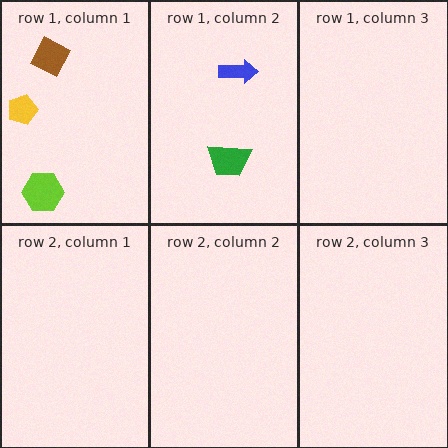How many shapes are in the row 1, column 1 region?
3.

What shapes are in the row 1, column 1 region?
The yellow pentagon, the lime hexagon, the brown diamond.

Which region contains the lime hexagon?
The row 1, column 1 region.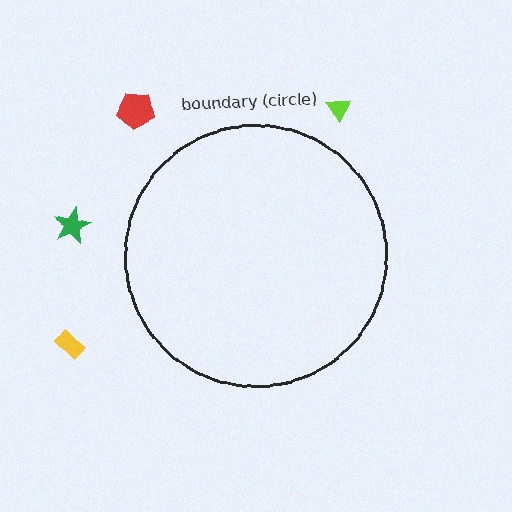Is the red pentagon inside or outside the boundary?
Outside.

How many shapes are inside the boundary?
0 inside, 4 outside.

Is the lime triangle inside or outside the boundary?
Outside.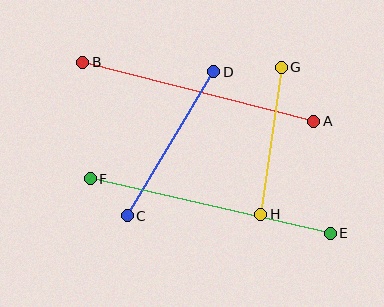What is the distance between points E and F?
The distance is approximately 246 pixels.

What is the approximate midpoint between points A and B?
The midpoint is at approximately (198, 92) pixels.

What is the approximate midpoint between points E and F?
The midpoint is at approximately (210, 206) pixels.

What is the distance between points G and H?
The distance is approximately 149 pixels.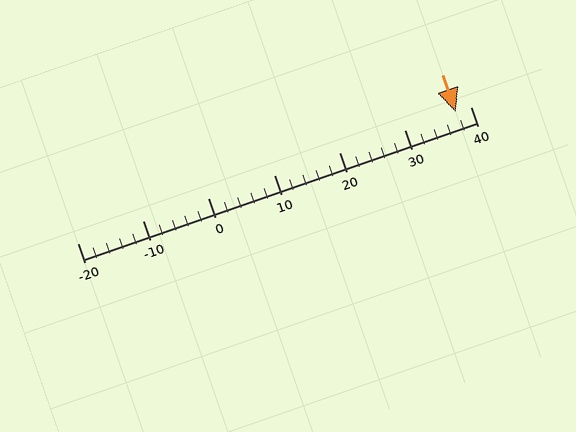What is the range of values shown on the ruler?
The ruler shows values from -20 to 40.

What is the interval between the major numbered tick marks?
The major tick marks are spaced 10 units apart.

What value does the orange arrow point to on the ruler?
The orange arrow points to approximately 38.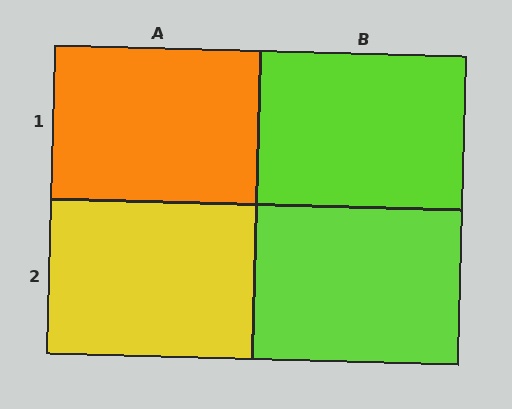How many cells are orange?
1 cell is orange.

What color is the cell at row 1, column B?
Lime.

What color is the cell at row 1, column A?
Orange.